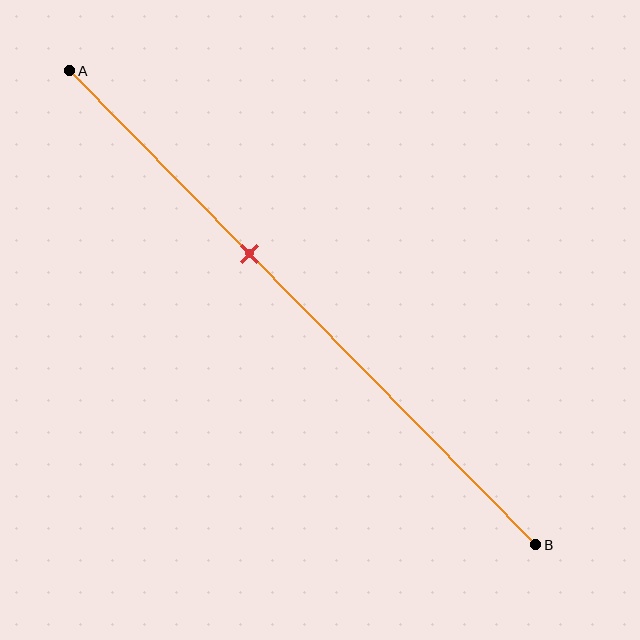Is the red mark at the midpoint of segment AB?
No, the mark is at about 40% from A, not at the 50% midpoint.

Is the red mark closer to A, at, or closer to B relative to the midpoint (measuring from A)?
The red mark is closer to point A than the midpoint of segment AB.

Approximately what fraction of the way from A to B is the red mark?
The red mark is approximately 40% of the way from A to B.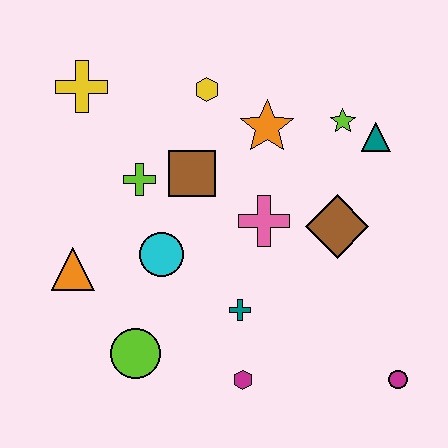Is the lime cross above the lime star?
No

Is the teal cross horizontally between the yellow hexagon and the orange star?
Yes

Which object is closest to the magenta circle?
The magenta hexagon is closest to the magenta circle.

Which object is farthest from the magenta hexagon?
The yellow cross is farthest from the magenta hexagon.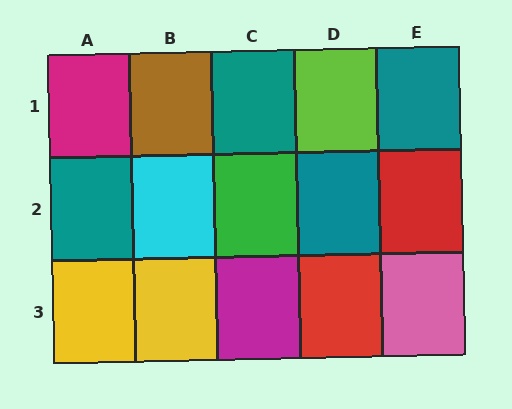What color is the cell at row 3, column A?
Yellow.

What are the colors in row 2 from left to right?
Teal, cyan, green, teal, red.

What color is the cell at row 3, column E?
Pink.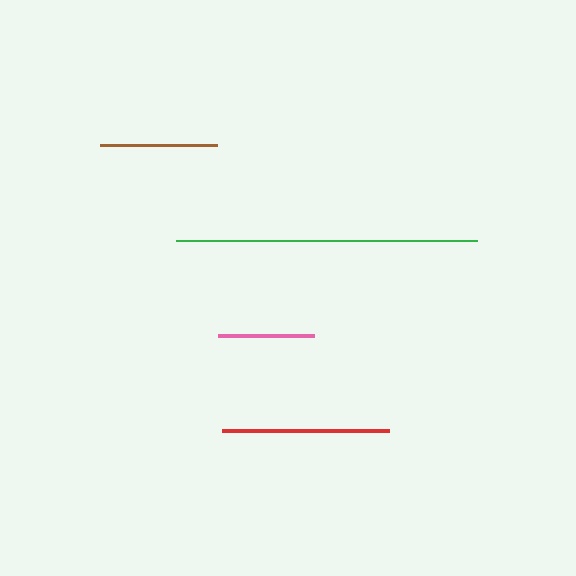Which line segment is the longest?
The green line is the longest at approximately 301 pixels.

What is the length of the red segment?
The red segment is approximately 167 pixels long.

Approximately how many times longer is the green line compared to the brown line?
The green line is approximately 2.6 times the length of the brown line.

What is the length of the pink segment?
The pink segment is approximately 96 pixels long.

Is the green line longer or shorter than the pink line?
The green line is longer than the pink line.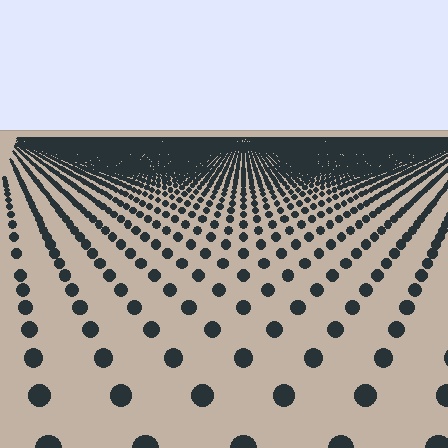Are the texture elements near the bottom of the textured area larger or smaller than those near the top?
Larger. Near the bottom, elements are closer to the viewer and appear at a bigger on-screen size.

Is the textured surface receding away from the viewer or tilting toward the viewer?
The surface is receding away from the viewer. Texture elements get smaller and denser toward the top.